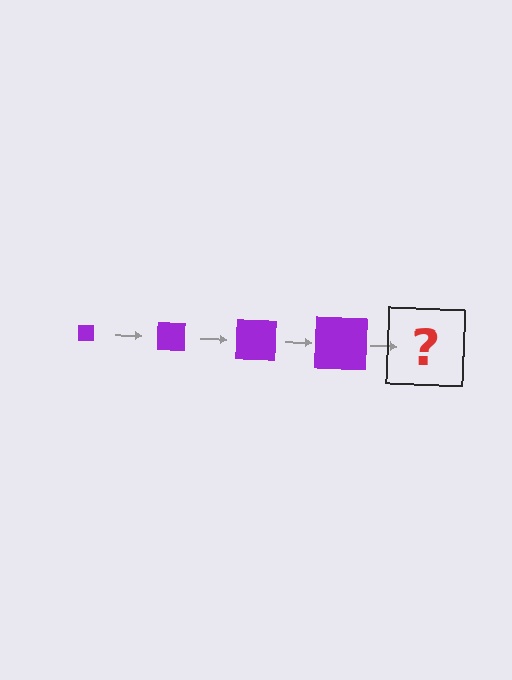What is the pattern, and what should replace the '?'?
The pattern is that the square gets progressively larger each step. The '?' should be a purple square, larger than the previous one.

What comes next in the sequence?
The next element should be a purple square, larger than the previous one.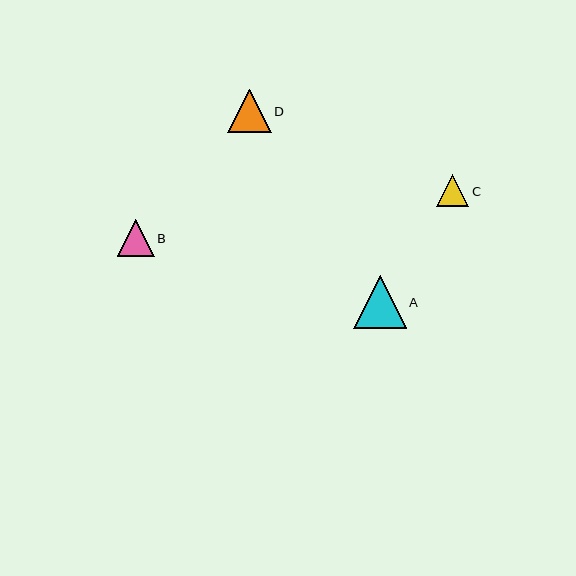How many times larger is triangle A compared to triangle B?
Triangle A is approximately 1.4 times the size of triangle B.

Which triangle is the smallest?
Triangle C is the smallest with a size of approximately 32 pixels.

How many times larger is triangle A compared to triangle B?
Triangle A is approximately 1.4 times the size of triangle B.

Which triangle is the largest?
Triangle A is the largest with a size of approximately 53 pixels.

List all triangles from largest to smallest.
From largest to smallest: A, D, B, C.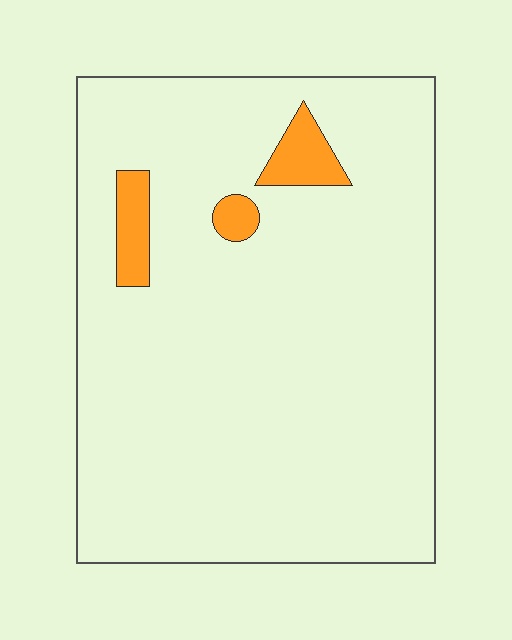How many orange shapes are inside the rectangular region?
3.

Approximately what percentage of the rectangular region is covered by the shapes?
Approximately 5%.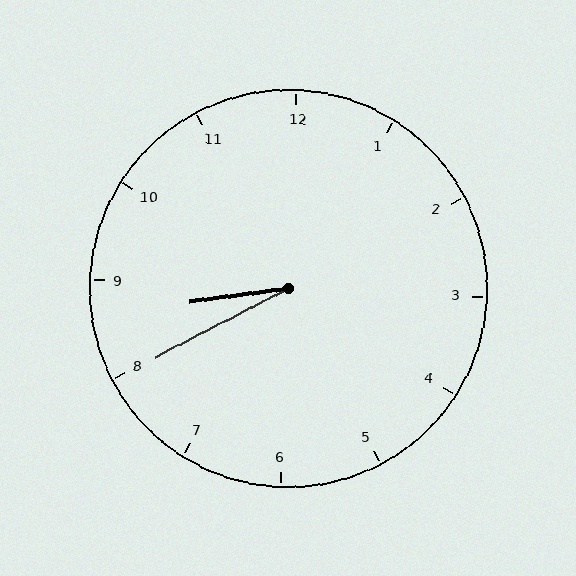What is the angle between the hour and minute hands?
Approximately 20 degrees.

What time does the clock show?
8:40.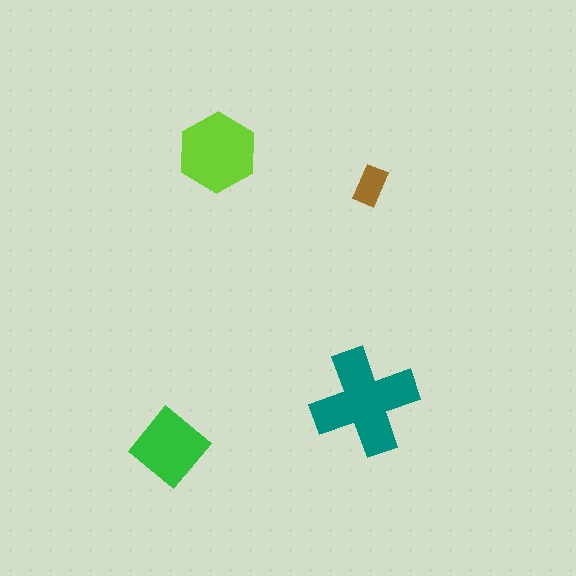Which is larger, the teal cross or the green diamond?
The teal cross.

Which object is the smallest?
The brown rectangle.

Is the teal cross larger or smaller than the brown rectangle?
Larger.